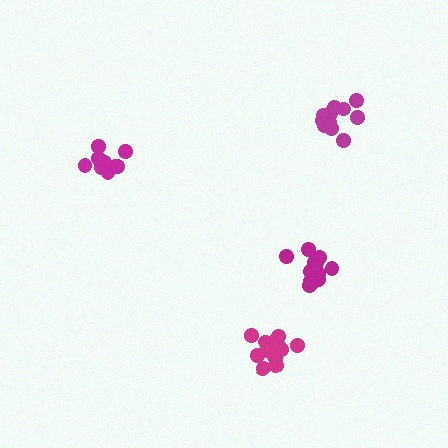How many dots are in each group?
Group 1: 15 dots, Group 2: 14 dots, Group 3: 10 dots, Group 4: 11 dots (50 total).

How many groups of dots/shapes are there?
There are 4 groups.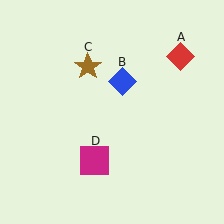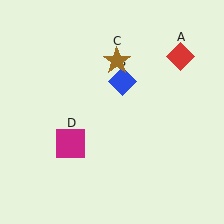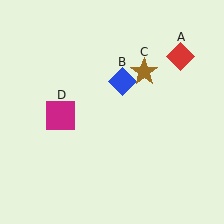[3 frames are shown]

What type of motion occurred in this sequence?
The brown star (object C), magenta square (object D) rotated clockwise around the center of the scene.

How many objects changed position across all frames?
2 objects changed position: brown star (object C), magenta square (object D).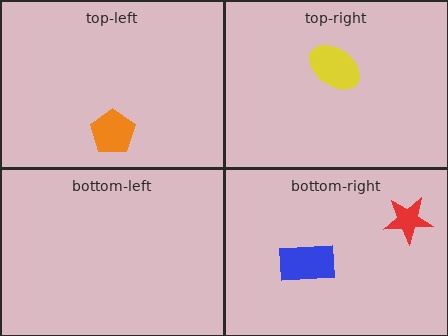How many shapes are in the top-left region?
1.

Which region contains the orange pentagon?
The top-left region.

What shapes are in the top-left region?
The orange pentagon.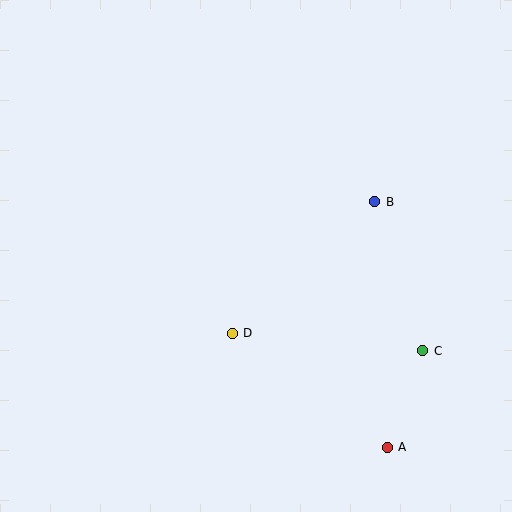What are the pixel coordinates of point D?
Point D is at (232, 333).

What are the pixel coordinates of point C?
Point C is at (423, 351).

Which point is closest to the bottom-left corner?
Point D is closest to the bottom-left corner.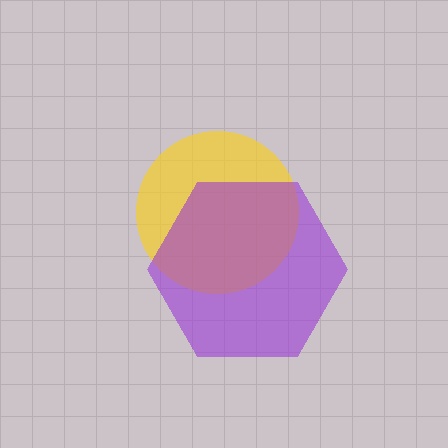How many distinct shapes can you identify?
There are 2 distinct shapes: a yellow circle, a purple hexagon.